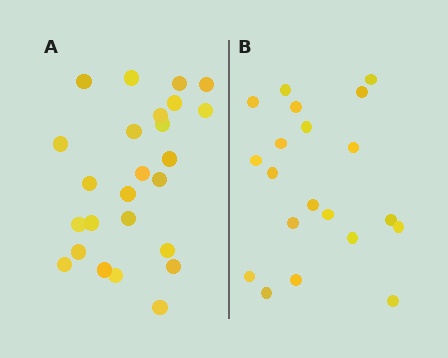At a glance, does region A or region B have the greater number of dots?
Region A (the left region) has more dots.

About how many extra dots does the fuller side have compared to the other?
Region A has about 5 more dots than region B.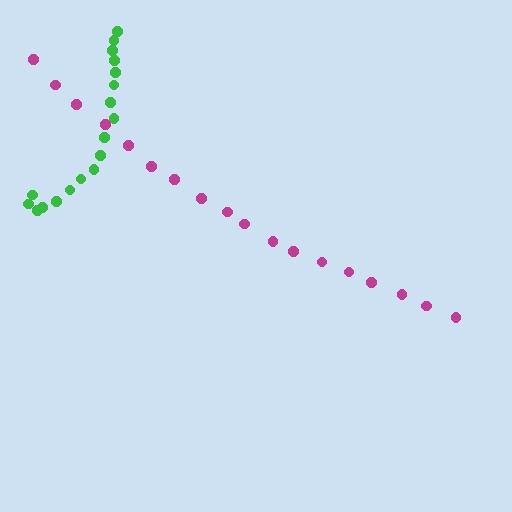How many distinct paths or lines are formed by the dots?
There are 2 distinct paths.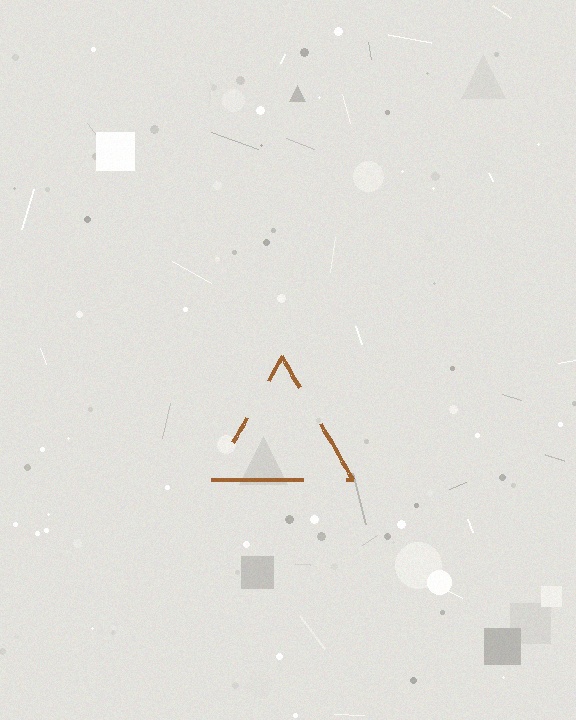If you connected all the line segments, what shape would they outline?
They would outline a triangle.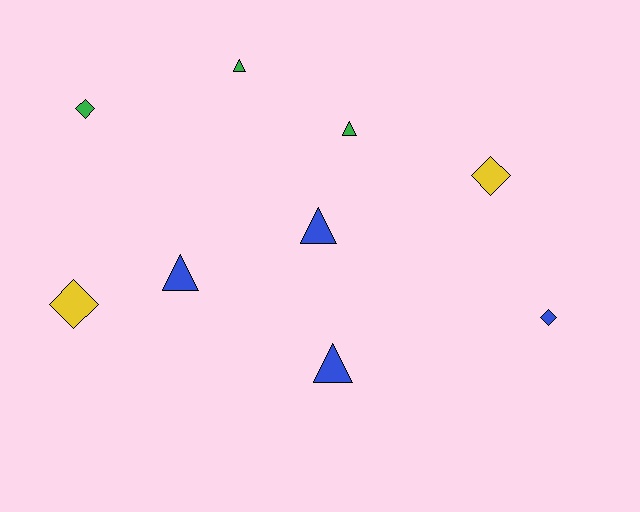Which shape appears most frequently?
Triangle, with 5 objects.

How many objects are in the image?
There are 9 objects.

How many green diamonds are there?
There is 1 green diamond.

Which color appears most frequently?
Blue, with 4 objects.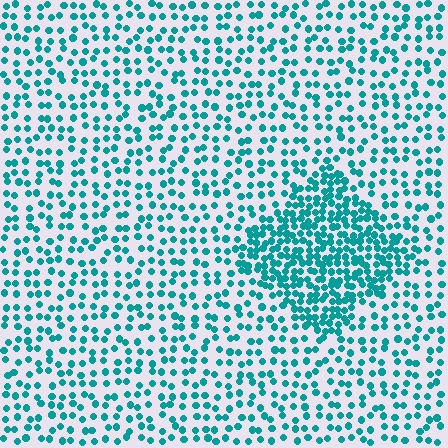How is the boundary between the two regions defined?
The boundary is defined by a change in element density (approximately 2.2x ratio). All elements are the same color, size, and shape.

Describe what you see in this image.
The image contains small teal elements arranged at two different densities. A diamond-shaped region is visible where the elements are more densely packed than the surrounding area.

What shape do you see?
I see a diamond.